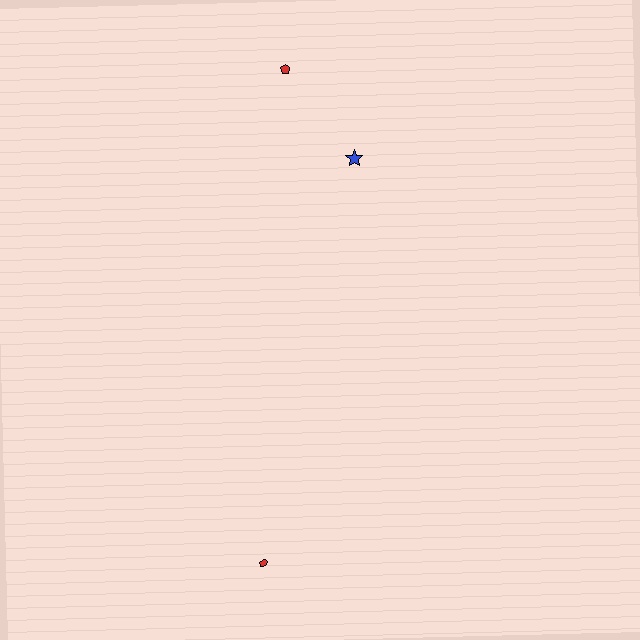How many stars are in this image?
There is 1 star.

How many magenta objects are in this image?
There are no magenta objects.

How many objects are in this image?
There are 3 objects.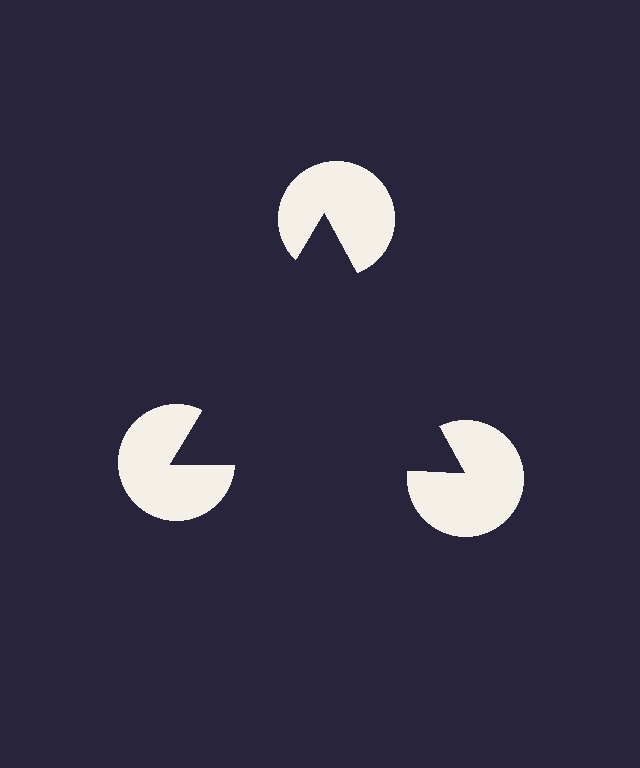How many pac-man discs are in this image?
There are 3 — one at each vertex of the illusory triangle.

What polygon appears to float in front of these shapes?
An illusory triangle — its edges are inferred from the aligned wedge cuts in the pac-man discs, not physically drawn.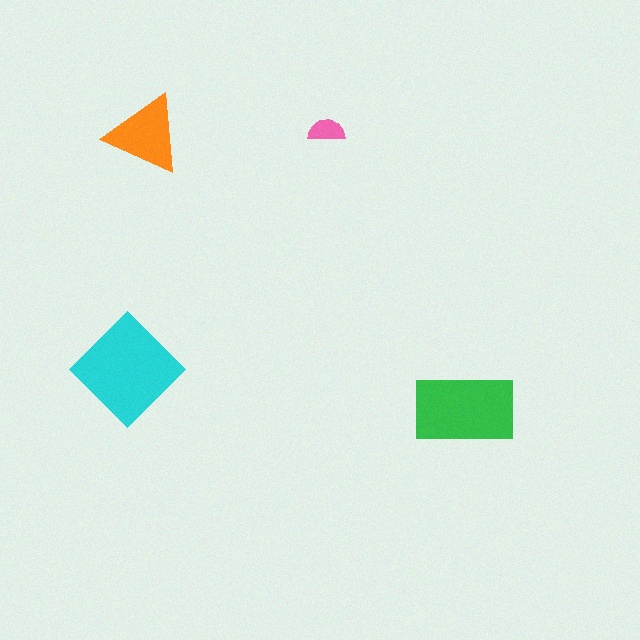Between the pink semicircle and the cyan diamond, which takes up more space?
The cyan diamond.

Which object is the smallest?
The pink semicircle.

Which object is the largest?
The cyan diamond.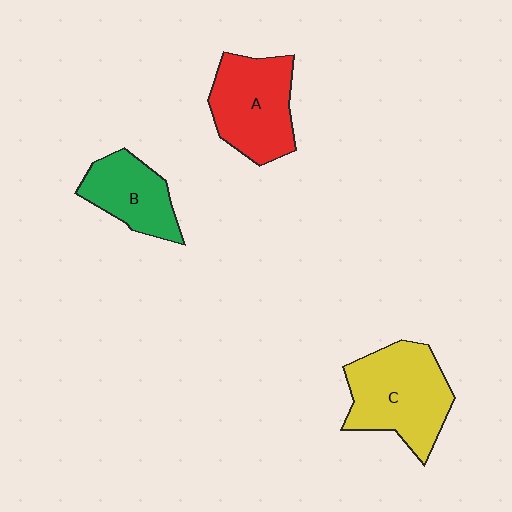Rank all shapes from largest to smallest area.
From largest to smallest: C (yellow), A (red), B (green).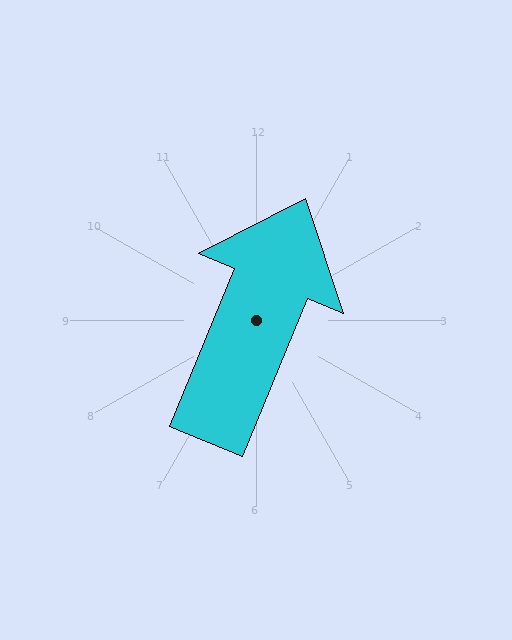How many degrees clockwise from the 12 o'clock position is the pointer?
Approximately 22 degrees.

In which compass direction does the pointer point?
North.